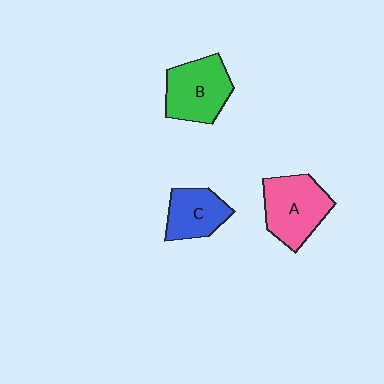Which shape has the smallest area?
Shape C (blue).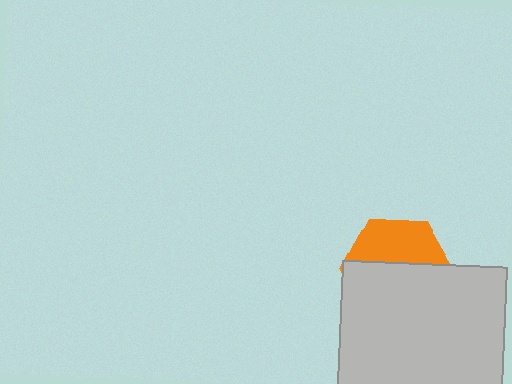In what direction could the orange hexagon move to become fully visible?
The orange hexagon could move up. That would shift it out from behind the light gray square entirely.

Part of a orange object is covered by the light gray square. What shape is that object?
It is a hexagon.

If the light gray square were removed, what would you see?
You would see the complete orange hexagon.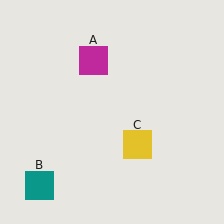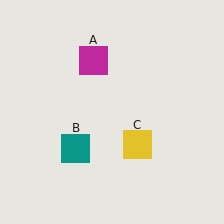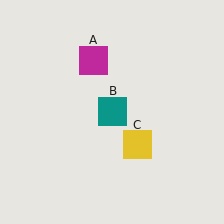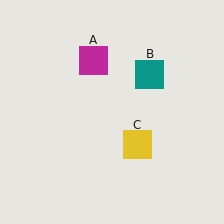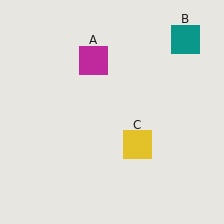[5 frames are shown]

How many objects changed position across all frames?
1 object changed position: teal square (object B).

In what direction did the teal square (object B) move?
The teal square (object B) moved up and to the right.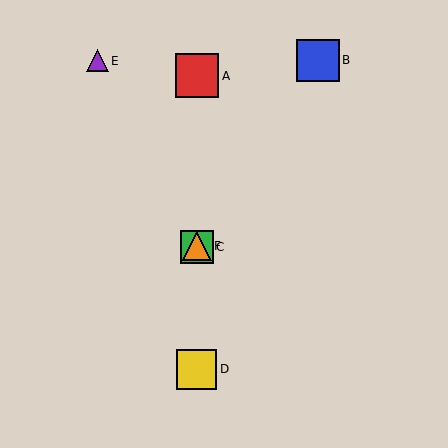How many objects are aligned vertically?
4 objects (A, C, D, F) are aligned vertically.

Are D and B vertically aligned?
No, D is at x≈197 and B is at x≈318.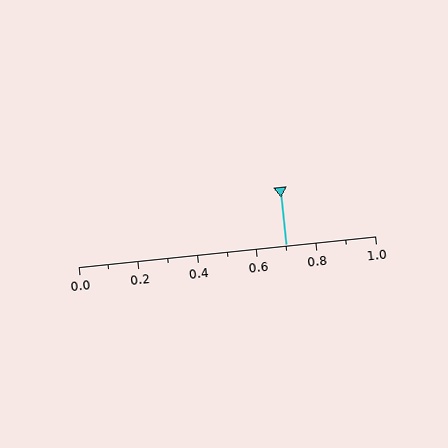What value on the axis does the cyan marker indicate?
The marker indicates approximately 0.7.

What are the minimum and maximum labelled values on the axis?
The axis runs from 0.0 to 1.0.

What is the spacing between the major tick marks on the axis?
The major ticks are spaced 0.2 apart.